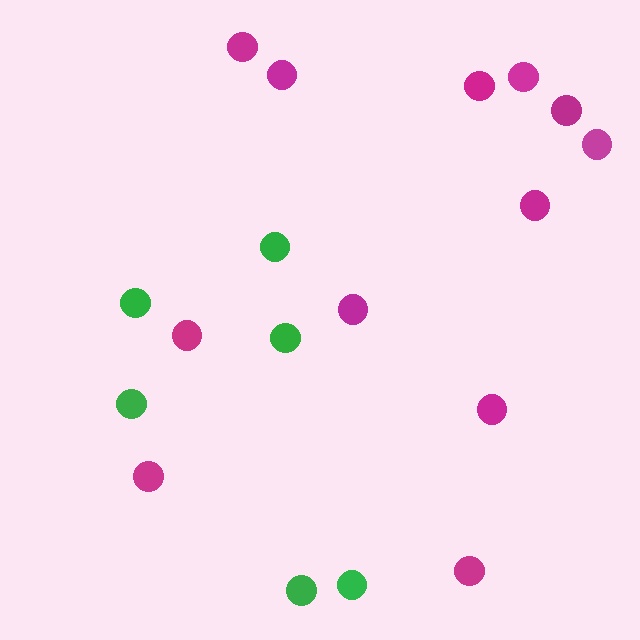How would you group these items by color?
There are 2 groups: one group of green circles (6) and one group of magenta circles (12).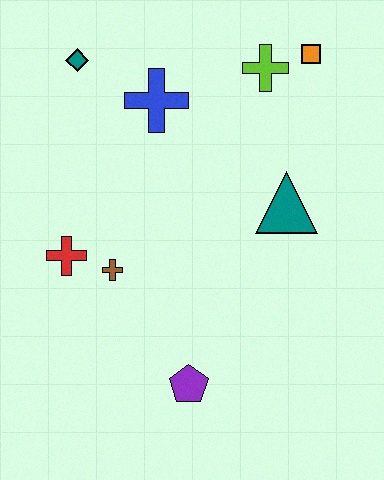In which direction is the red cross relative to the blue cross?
The red cross is below the blue cross.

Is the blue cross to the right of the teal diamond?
Yes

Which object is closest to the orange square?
The lime cross is closest to the orange square.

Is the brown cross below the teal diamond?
Yes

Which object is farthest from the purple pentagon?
The orange square is farthest from the purple pentagon.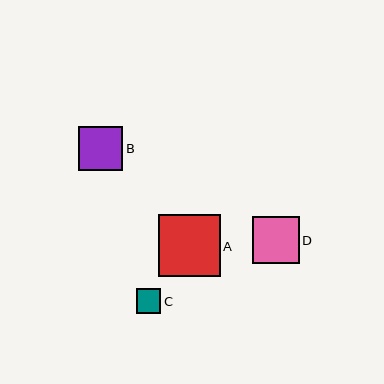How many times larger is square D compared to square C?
Square D is approximately 1.9 times the size of square C.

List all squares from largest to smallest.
From largest to smallest: A, D, B, C.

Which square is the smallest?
Square C is the smallest with a size of approximately 24 pixels.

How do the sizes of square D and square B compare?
Square D and square B are approximately the same size.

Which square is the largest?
Square A is the largest with a size of approximately 62 pixels.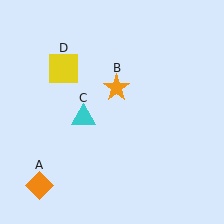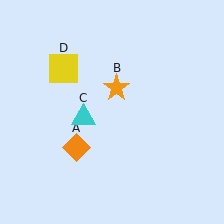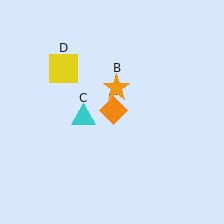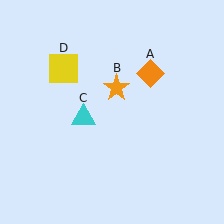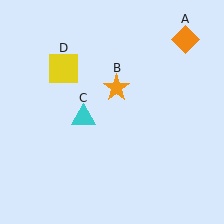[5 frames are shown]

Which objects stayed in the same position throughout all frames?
Orange star (object B) and cyan triangle (object C) and yellow square (object D) remained stationary.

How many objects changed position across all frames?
1 object changed position: orange diamond (object A).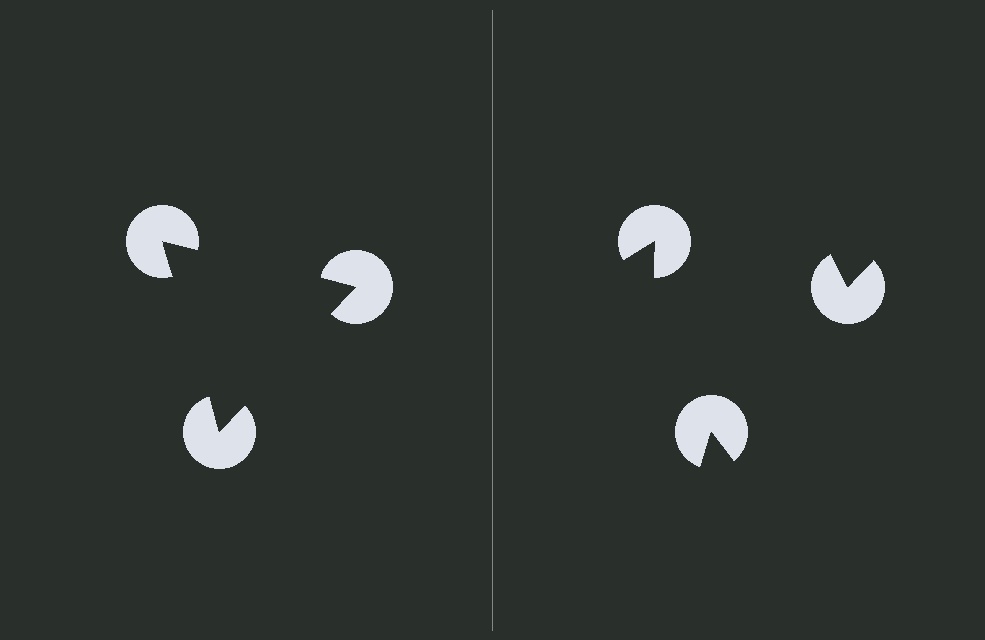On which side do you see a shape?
An illusory triangle appears on the left side. On the right side the wedge cuts are rotated, so no coherent shape forms.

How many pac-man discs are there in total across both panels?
6 — 3 on each side.